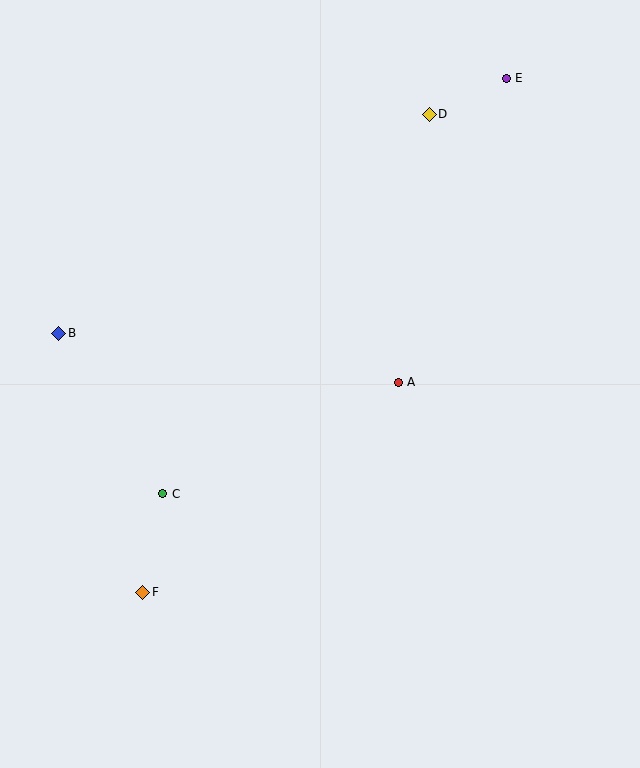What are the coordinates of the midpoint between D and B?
The midpoint between D and B is at (244, 224).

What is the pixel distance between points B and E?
The distance between B and E is 515 pixels.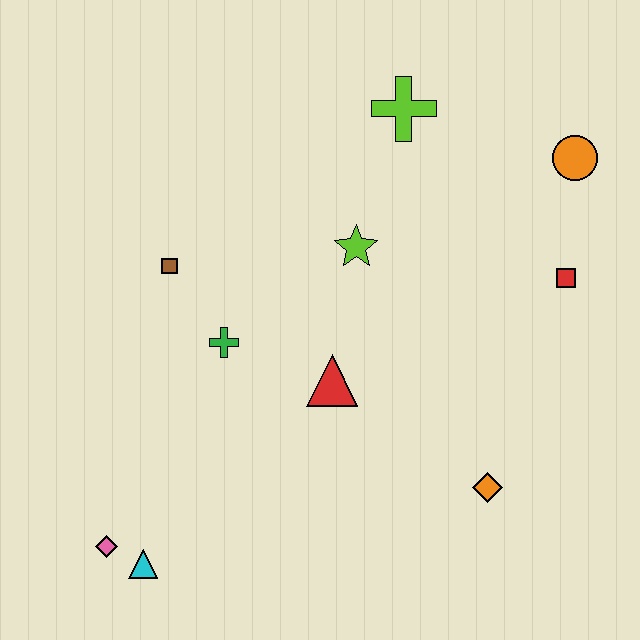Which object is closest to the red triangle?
The green cross is closest to the red triangle.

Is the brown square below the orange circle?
Yes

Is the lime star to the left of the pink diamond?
No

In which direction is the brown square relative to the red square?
The brown square is to the left of the red square.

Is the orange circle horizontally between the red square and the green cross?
No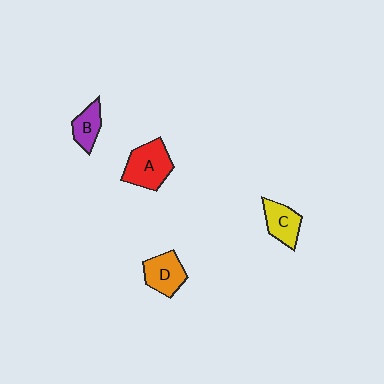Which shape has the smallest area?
Shape B (purple).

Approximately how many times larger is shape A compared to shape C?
Approximately 1.4 times.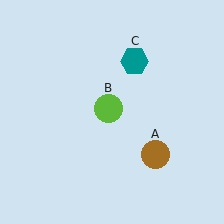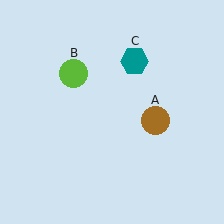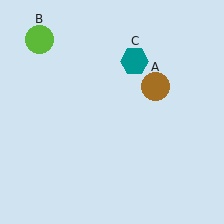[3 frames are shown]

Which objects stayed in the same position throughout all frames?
Teal hexagon (object C) remained stationary.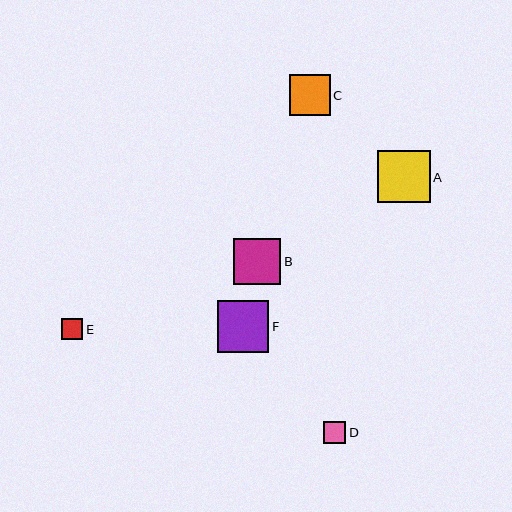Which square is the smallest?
Square E is the smallest with a size of approximately 22 pixels.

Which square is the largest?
Square A is the largest with a size of approximately 53 pixels.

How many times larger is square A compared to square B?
Square A is approximately 1.1 times the size of square B.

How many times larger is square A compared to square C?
Square A is approximately 1.3 times the size of square C.